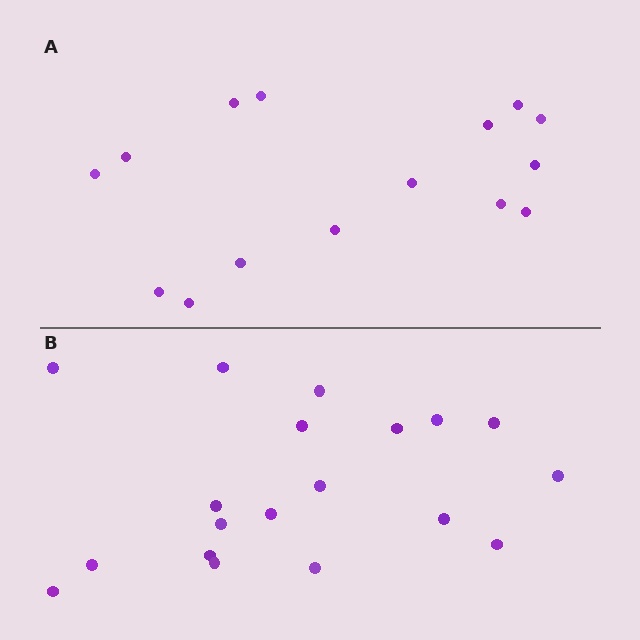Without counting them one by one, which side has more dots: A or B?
Region B (the bottom region) has more dots.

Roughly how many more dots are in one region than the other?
Region B has about 4 more dots than region A.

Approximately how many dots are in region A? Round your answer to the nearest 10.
About 20 dots. (The exact count is 15, which rounds to 20.)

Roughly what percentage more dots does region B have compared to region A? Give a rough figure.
About 25% more.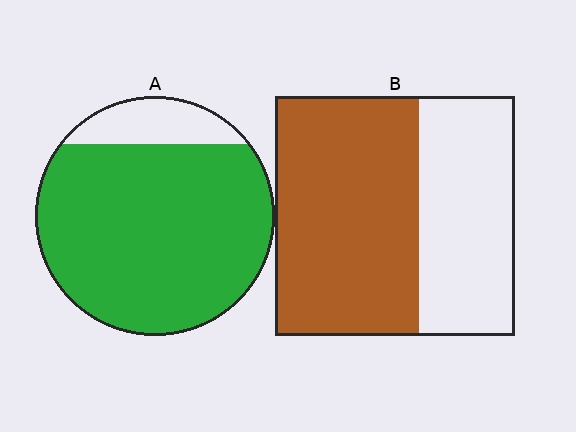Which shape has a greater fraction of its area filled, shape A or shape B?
Shape A.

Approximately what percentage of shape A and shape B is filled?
A is approximately 85% and B is approximately 60%.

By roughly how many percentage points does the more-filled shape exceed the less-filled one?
By roughly 25 percentage points (A over B).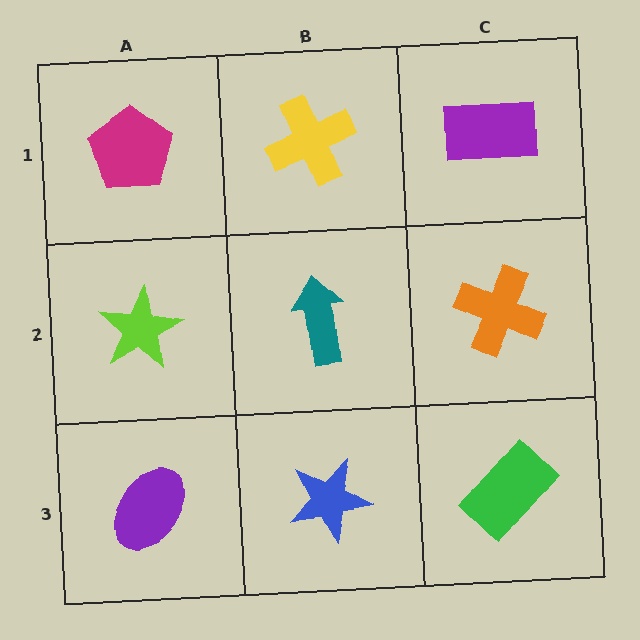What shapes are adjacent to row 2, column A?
A magenta pentagon (row 1, column A), a purple ellipse (row 3, column A), a teal arrow (row 2, column B).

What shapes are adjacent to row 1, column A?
A lime star (row 2, column A), a yellow cross (row 1, column B).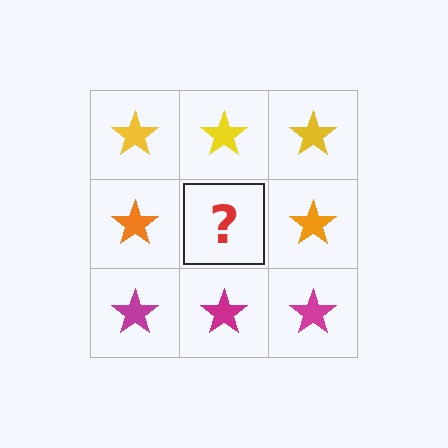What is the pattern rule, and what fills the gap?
The rule is that each row has a consistent color. The gap should be filled with an orange star.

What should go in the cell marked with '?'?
The missing cell should contain an orange star.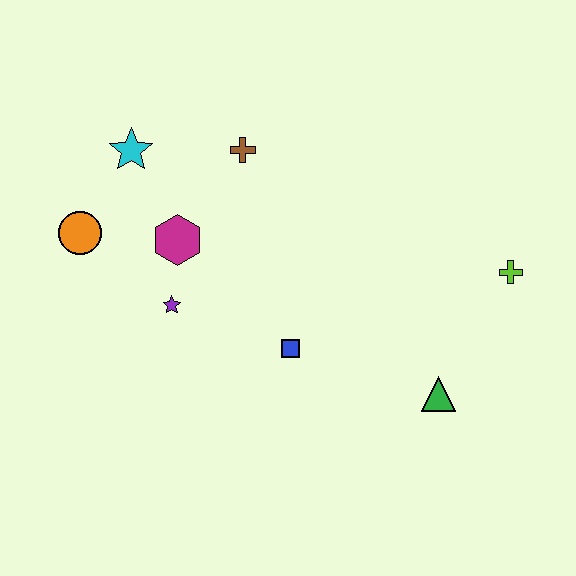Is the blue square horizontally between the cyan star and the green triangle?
Yes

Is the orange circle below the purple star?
No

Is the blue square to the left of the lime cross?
Yes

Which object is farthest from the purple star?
The lime cross is farthest from the purple star.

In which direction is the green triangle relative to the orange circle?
The green triangle is to the right of the orange circle.